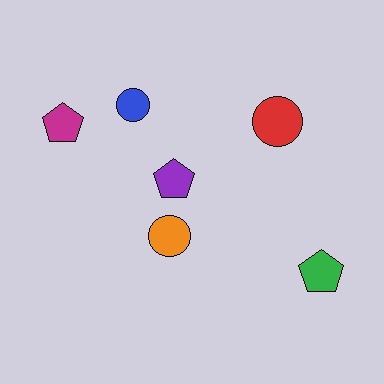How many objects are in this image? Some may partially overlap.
There are 6 objects.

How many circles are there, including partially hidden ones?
There are 3 circles.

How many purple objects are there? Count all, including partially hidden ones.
There is 1 purple object.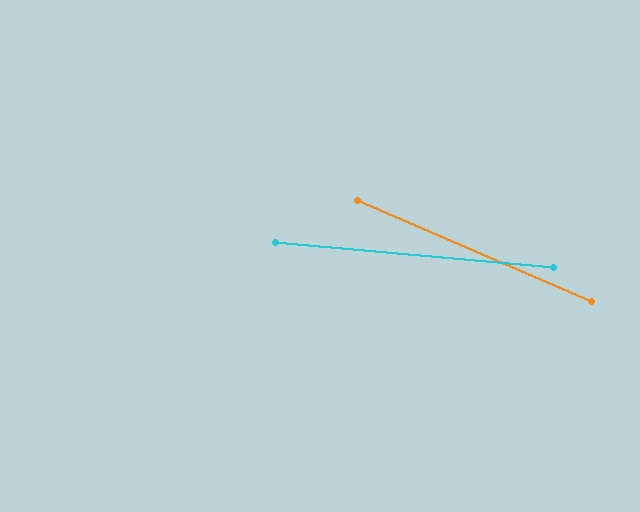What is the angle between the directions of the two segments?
Approximately 18 degrees.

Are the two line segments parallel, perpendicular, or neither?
Neither parallel nor perpendicular — they differ by about 18°.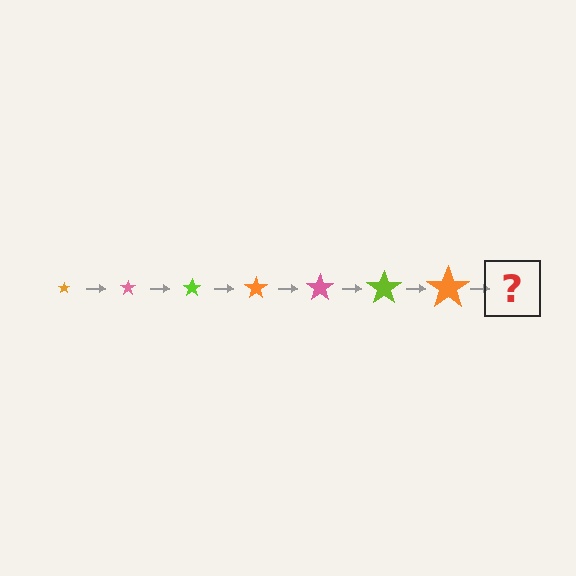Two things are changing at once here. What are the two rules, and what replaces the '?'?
The two rules are that the star grows larger each step and the color cycles through orange, pink, and lime. The '?' should be a pink star, larger than the previous one.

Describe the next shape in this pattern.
It should be a pink star, larger than the previous one.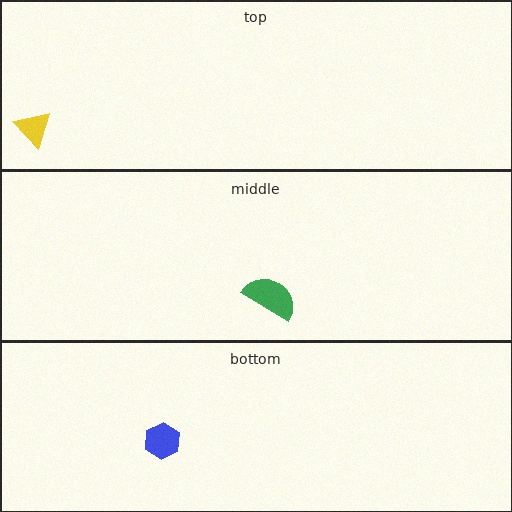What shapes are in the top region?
The yellow triangle.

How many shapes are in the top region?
1.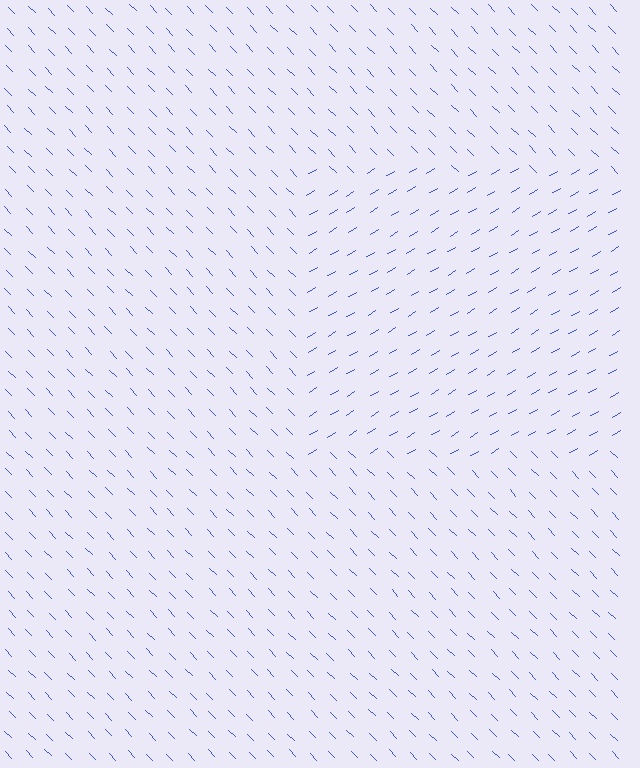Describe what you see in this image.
The image is filled with small blue line segments. A rectangle region in the image has lines oriented differently from the surrounding lines, creating a visible texture boundary.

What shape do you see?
I see a rectangle.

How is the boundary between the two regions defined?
The boundary is defined purely by a change in line orientation (approximately 76 degrees difference). All lines are the same color and thickness.